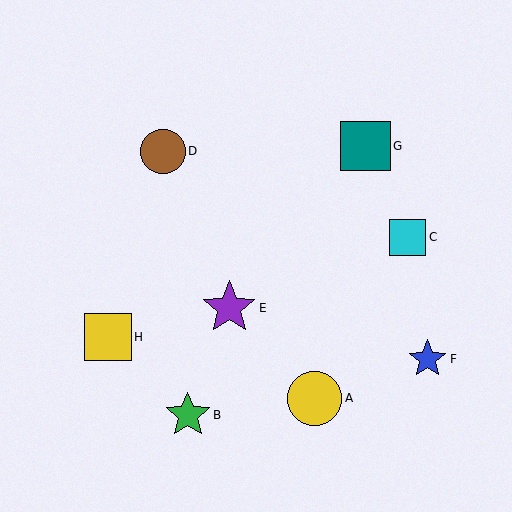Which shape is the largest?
The yellow circle (labeled A) is the largest.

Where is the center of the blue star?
The center of the blue star is at (428, 359).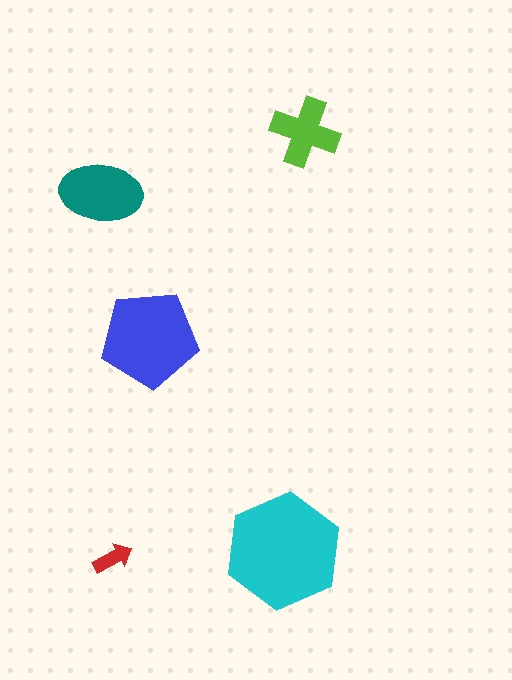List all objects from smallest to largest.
The red arrow, the lime cross, the teal ellipse, the blue pentagon, the cyan hexagon.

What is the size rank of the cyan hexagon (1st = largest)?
1st.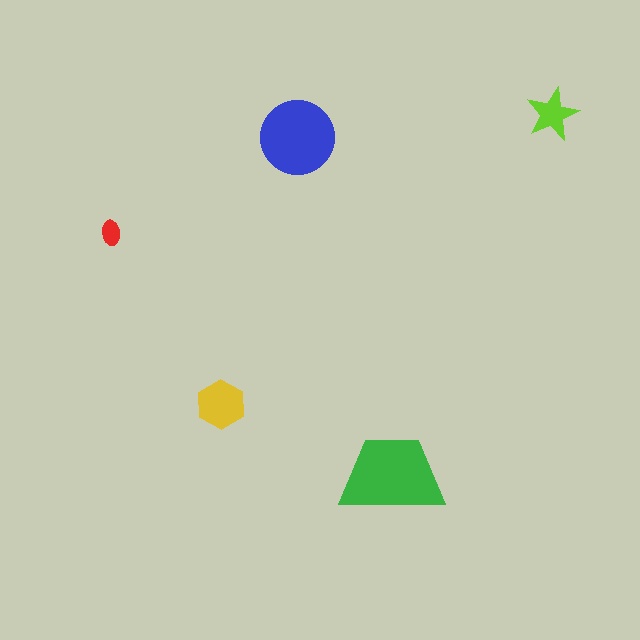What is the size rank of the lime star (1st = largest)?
4th.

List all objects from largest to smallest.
The green trapezoid, the blue circle, the yellow hexagon, the lime star, the red ellipse.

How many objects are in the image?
There are 5 objects in the image.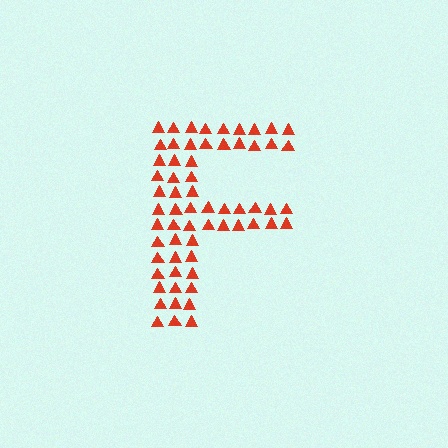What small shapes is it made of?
It is made of small triangles.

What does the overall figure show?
The overall figure shows the letter F.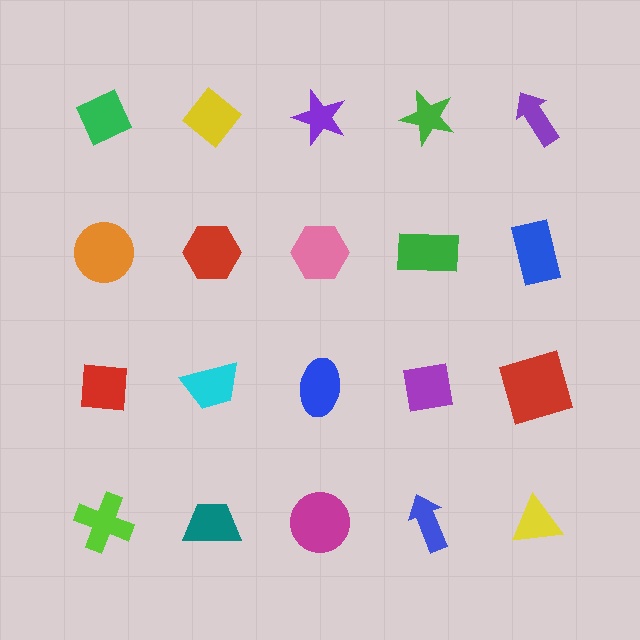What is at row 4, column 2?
A teal trapezoid.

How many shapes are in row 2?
5 shapes.